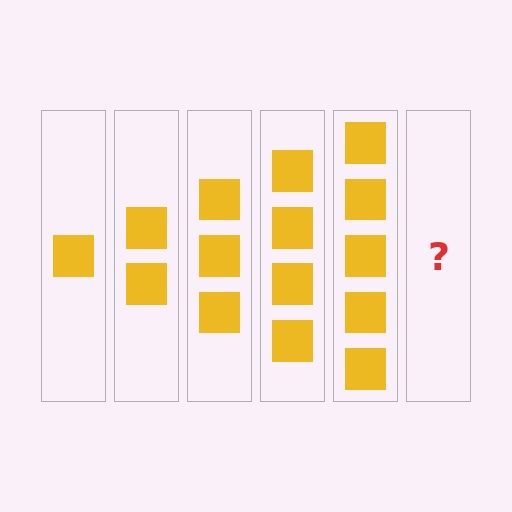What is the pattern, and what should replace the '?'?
The pattern is that each step adds one more square. The '?' should be 6 squares.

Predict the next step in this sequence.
The next step is 6 squares.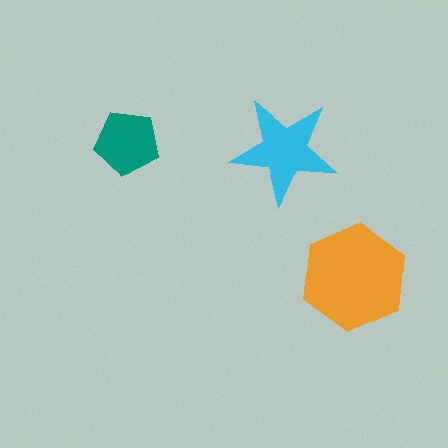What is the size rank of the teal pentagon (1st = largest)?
3rd.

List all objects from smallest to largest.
The teal pentagon, the cyan star, the orange hexagon.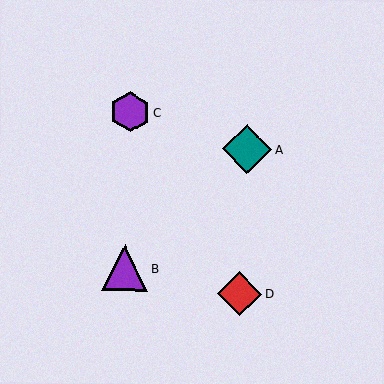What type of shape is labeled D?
Shape D is a red diamond.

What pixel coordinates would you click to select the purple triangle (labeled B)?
Click at (125, 268) to select the purple triangle B.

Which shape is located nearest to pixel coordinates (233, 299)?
The red diamond (labeled D) at (240, 294) is nearest to that location.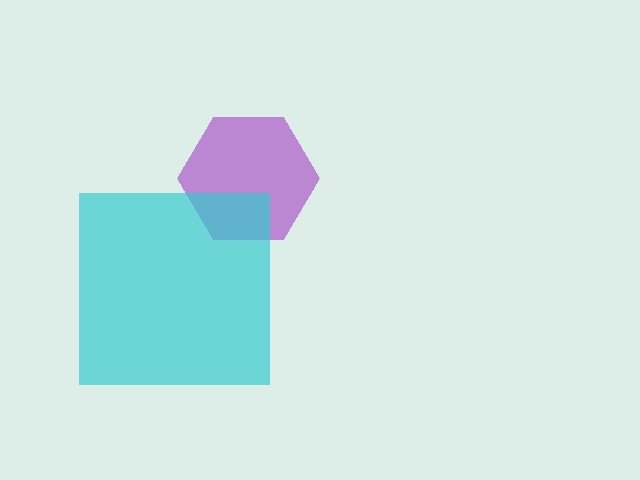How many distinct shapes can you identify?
There are 2 distinct shapes: a purple hexagon, a cyan square.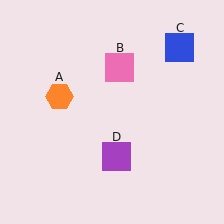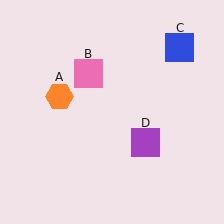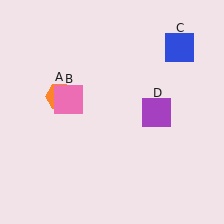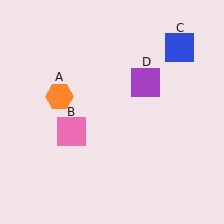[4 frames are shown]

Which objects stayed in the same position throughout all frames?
Orange hexagon (object A) and blue square (object C) remained stationary.